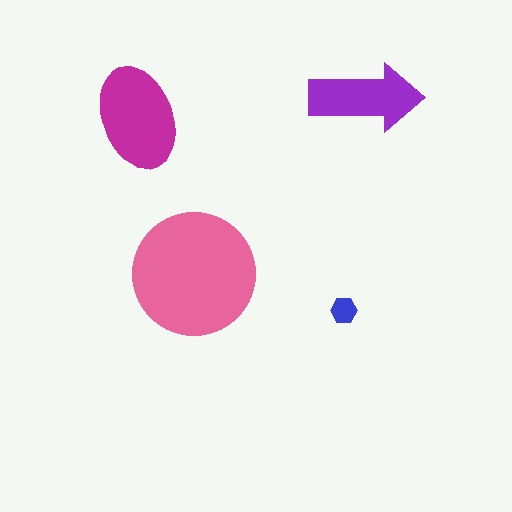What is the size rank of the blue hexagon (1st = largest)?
4th.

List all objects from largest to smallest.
The pink circle, the magenta ellipse, the purple arrow, the blue hexagon.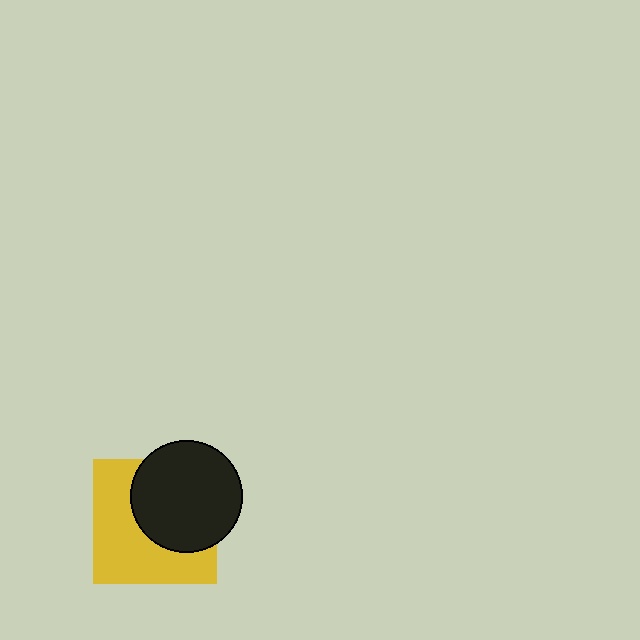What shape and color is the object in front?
The object in front is a black circle.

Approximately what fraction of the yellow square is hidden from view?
Roughly 47% of the yellow square is hidden behind the black circle.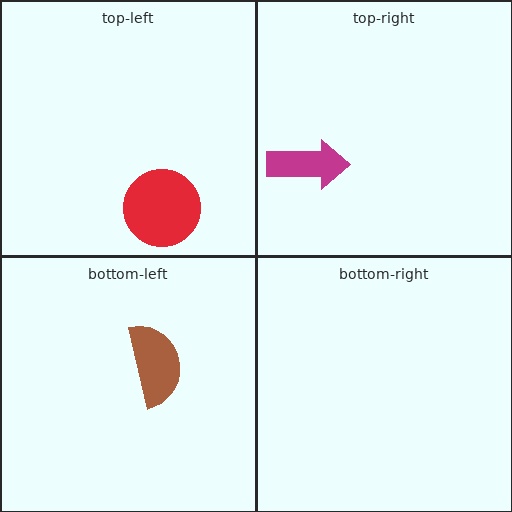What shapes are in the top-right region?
The magenta arrow.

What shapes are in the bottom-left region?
The brown semicircle.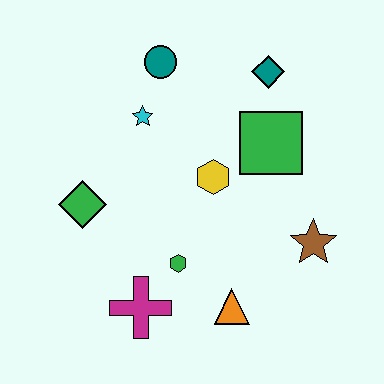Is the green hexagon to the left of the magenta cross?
No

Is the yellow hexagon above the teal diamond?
No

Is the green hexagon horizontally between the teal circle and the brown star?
Yes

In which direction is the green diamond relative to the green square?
The green diamond is to the left of the green square.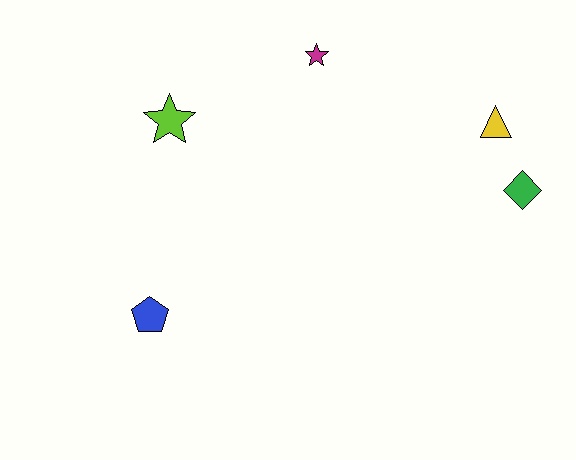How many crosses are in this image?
There are no crosses.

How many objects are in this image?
There are 5 objects.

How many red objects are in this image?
There are no red objects.